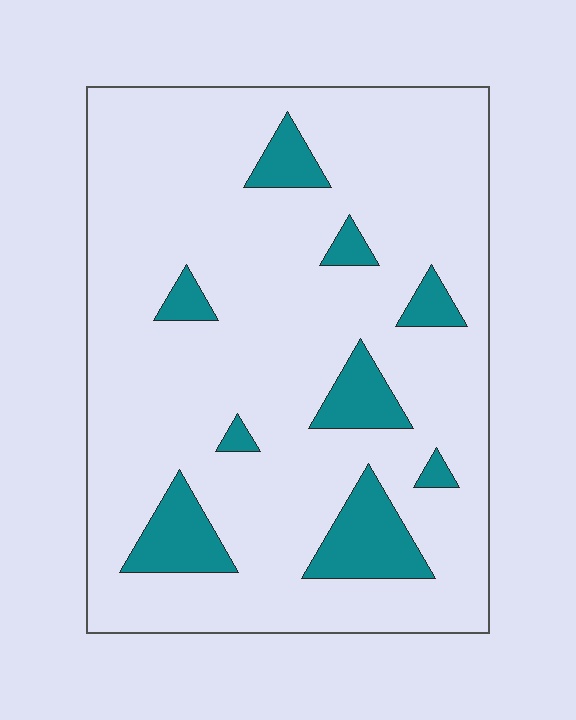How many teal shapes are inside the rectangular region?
9.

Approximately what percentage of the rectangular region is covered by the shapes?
Approximately 15%.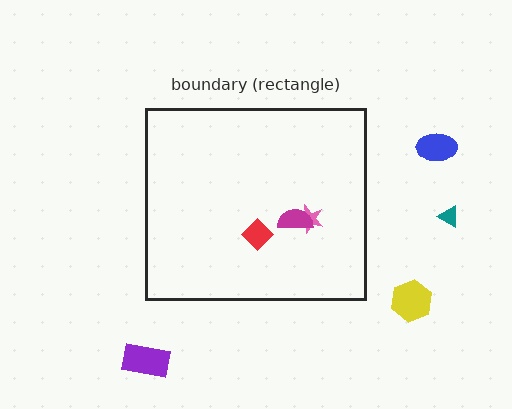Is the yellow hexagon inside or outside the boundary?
Outside.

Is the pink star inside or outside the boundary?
Inside.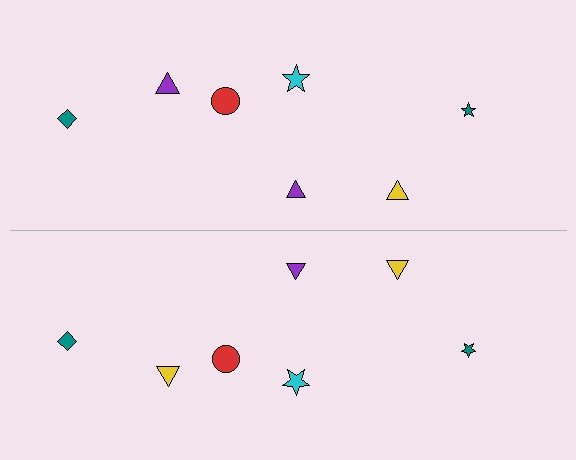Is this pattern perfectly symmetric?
No, the pattern is not perfectly symmetric. The yellow triangle on the bottom side breaks the symmetry — its mirror counterpart is purple.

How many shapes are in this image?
There are 14 shapes in this image.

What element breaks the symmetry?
The yellow triangle on the bottom side breaks the symmetry — its mirror counterpart is purple.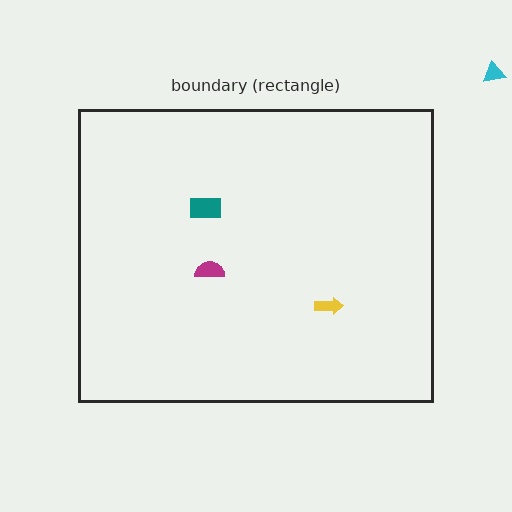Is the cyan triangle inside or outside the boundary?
Outside.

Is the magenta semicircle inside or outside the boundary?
Inside.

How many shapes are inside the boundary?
3 inside, 1 outside.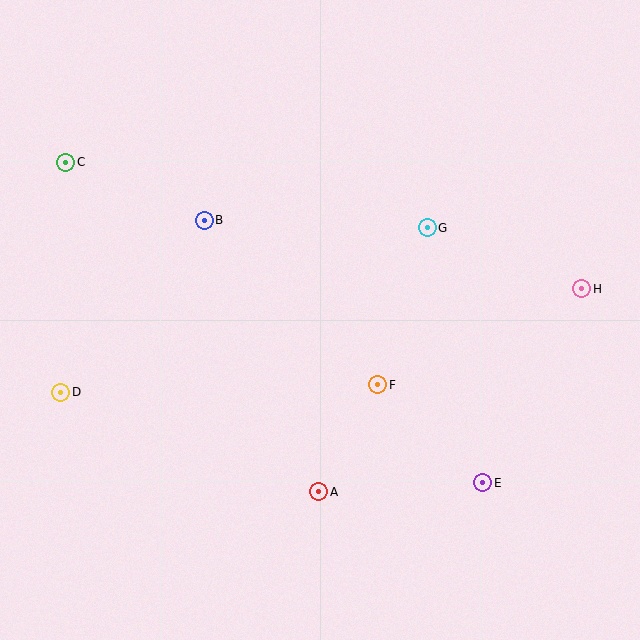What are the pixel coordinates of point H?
Point H is at (582, 289).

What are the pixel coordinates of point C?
Point C is at (66, 162).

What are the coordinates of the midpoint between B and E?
The midpoint between B and E is at (343, 352).